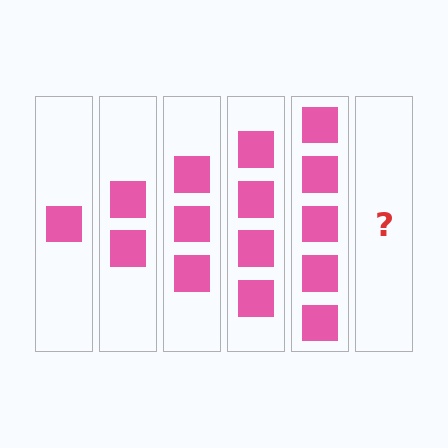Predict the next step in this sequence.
The next step is 6 squares.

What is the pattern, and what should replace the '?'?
The pattern is that each step adds one more square. The '?' should be 6 squares.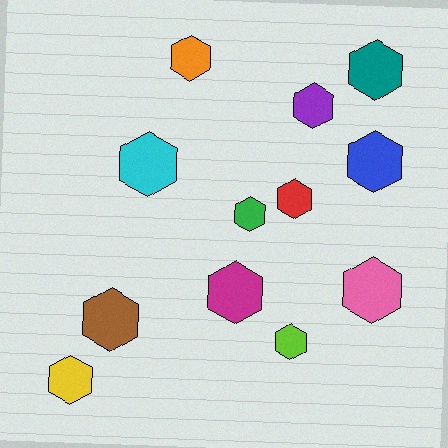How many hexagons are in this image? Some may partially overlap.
There are 12 hexagons.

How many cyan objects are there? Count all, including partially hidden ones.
There is 1 cyan object.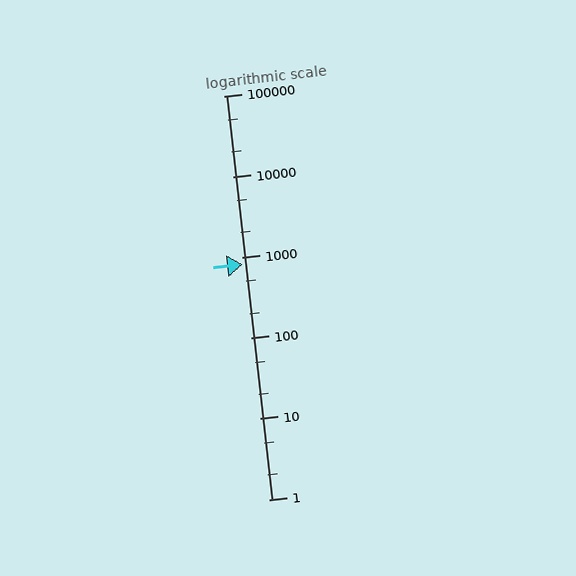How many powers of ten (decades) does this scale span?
The scale spans 5 decades, from 1 to 100000.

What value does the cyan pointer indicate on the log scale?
The pointer indicates approximately 810.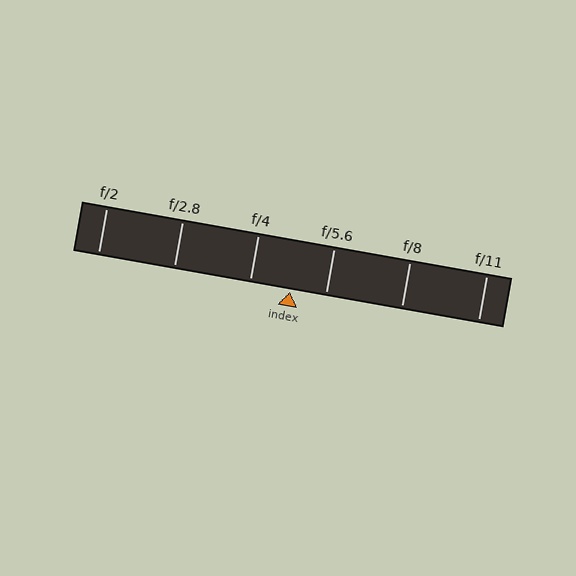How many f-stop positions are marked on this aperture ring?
There are 6 f-stop positions marked.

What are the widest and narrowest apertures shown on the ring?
The widest aperture shown is f/2 and the narrowest is f/11.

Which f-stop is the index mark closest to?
The index mark is closest to f/5.6.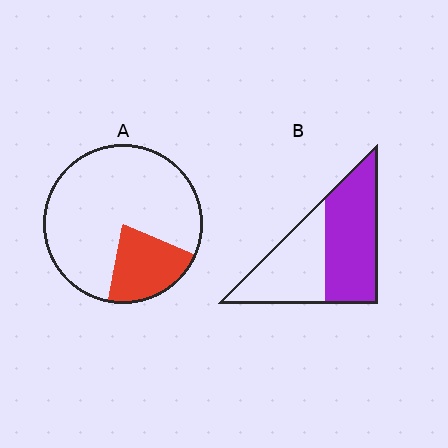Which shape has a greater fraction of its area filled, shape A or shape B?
Shape B.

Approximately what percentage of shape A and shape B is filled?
A is approximately 20% and B is approximately 55%.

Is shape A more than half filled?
No.